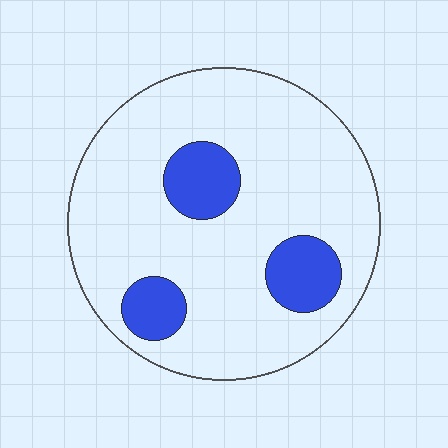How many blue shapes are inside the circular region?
3.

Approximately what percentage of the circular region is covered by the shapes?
Approximately 15%.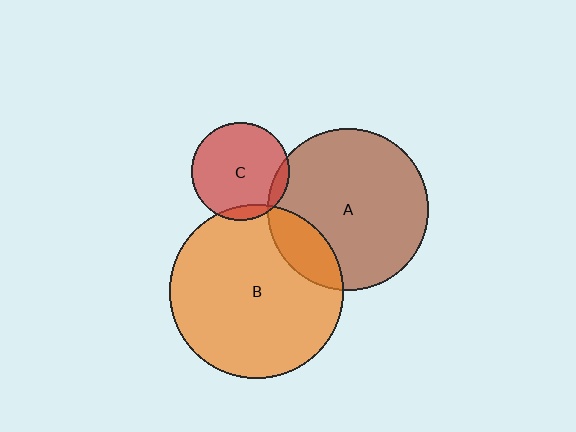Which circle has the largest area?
Circle B (orange).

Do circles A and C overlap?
Yes.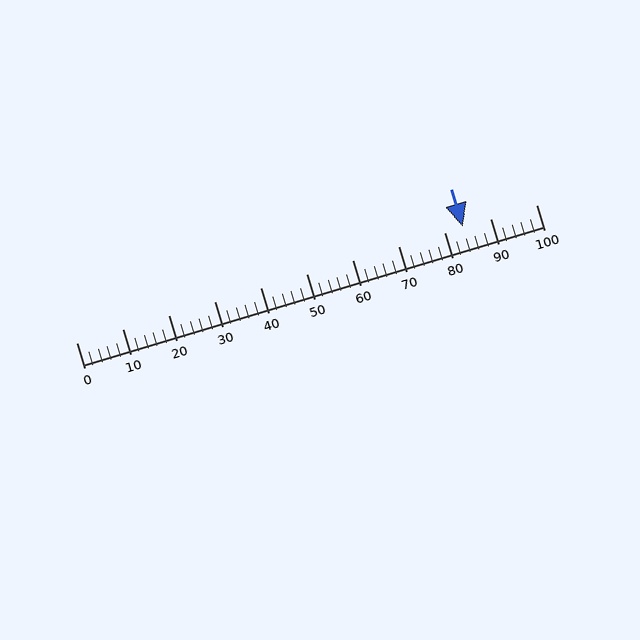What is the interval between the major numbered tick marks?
The major tick marks are spaced 10 units apart.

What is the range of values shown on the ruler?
The ruler shows values from 0 to 100.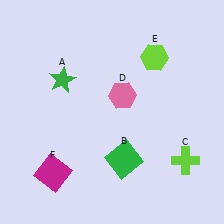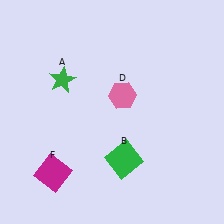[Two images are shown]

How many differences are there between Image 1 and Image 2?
There are 2 differences between the two images.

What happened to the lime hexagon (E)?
The lime hexagon (E) was removed in Image 2. It was in the top-right area of Image 1.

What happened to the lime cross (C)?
The lime cross (C) was removed in Image 2. It was in the bottom-right area of Image 1.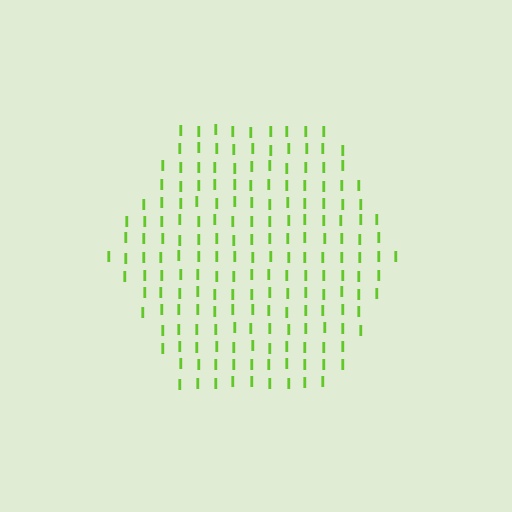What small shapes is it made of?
It is made of small letter I's.